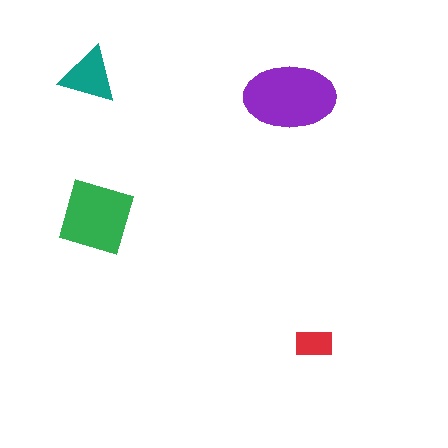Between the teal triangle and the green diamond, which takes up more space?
The green diamond.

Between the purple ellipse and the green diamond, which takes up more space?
The purple ellipse.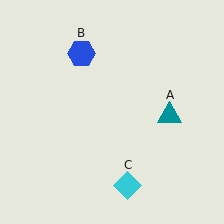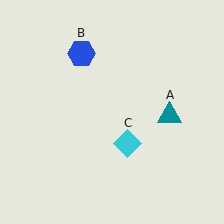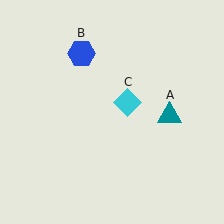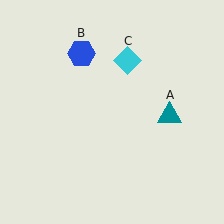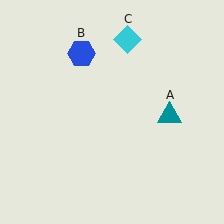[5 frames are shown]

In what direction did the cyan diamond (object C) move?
The cyan diamond (object C) moved up.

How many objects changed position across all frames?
1 object changed position: cyan diamond (object C).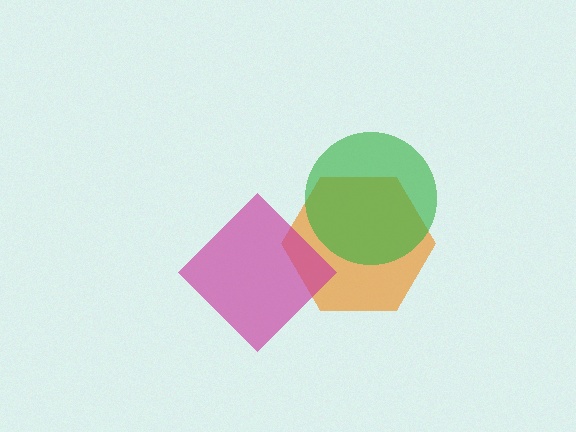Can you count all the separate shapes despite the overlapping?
Yes, there are 3 separate shapes.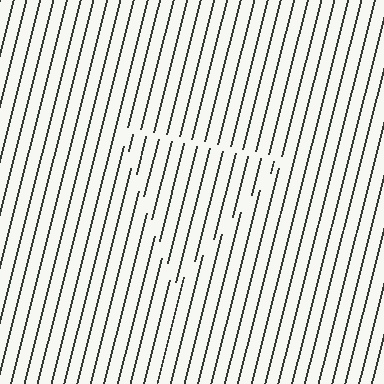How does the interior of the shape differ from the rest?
The interior of the shape contains the same grating, shifted by half a period — the contour is defined by the phase discontinuity where line-ends from the inner and outer gratings abut.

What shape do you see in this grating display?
An illusory triangle. The interior of the shape contains the same grating, shifted by half a period — the contour is defined by the phase discontinuity where line-ends from the inner and outer gratings abut.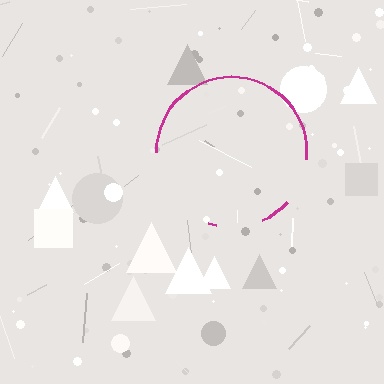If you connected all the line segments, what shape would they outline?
They would outline a circle.